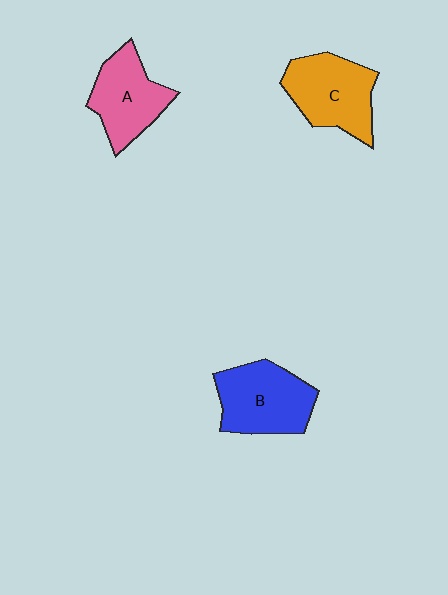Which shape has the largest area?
Shape B (blue).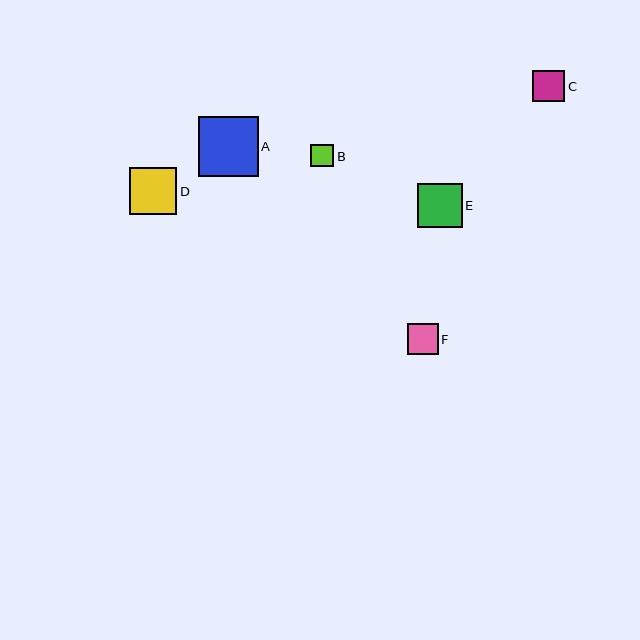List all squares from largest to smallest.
From largest to smallest: A, D, E, C, F, B.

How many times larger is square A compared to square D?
Square A is approximately 1.3 times the size of square D.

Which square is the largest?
Square A is the largest with a size of approximately 60 pixels.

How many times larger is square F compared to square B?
Square F is approximately 1.3 times the size of square B.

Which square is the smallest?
Square B is the smallest with a size of approximately 23 pixels.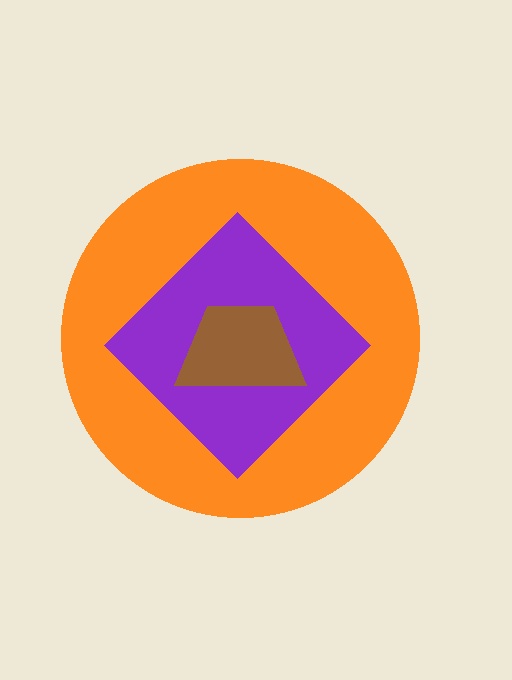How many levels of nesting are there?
3.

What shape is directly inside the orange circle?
The purple diamond.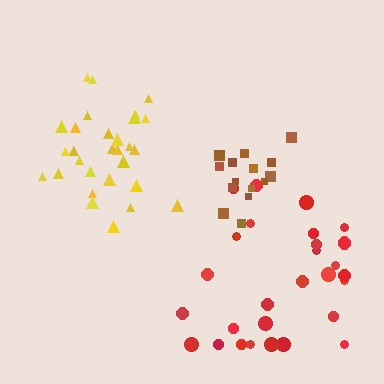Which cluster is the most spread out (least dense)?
Red.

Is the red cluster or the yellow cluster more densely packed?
Yellow.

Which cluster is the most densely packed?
Brown.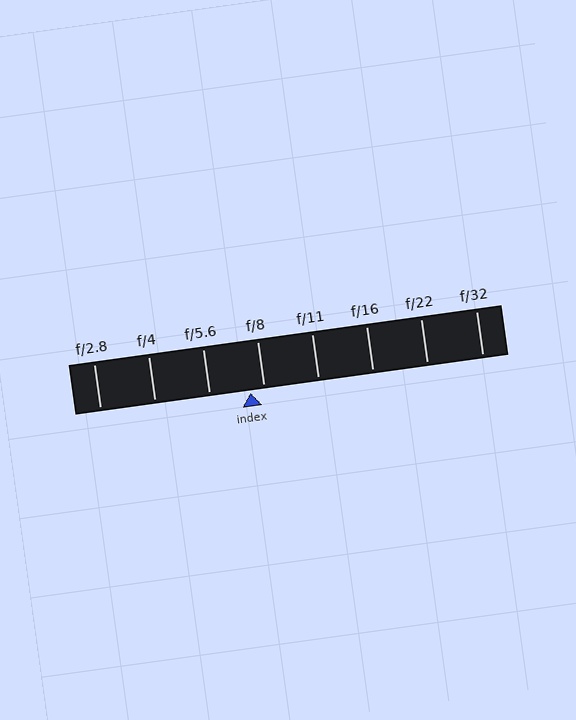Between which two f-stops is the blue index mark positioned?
The index mark is between f/5.6 and f/8.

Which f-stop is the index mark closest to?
The index mark is closest to f/8.